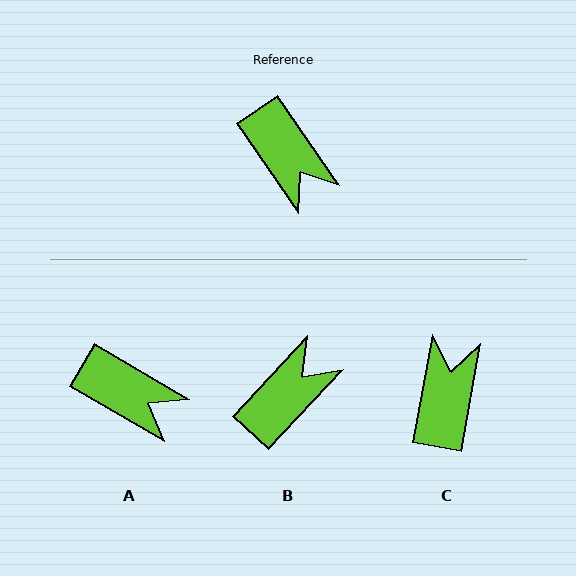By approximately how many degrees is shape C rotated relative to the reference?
Approximately 135 degrees counter-clockwise.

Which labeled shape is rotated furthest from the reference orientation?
C, about 135 degrees away.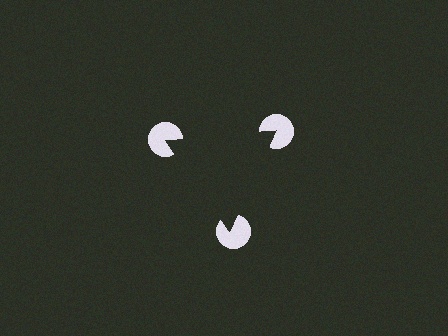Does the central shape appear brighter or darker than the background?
It typically appears slightly darker than the background, even though no actual brightness change is drawn.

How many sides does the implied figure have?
3 sides.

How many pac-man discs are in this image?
There are 3 — one at each vertex of the illusory triangle.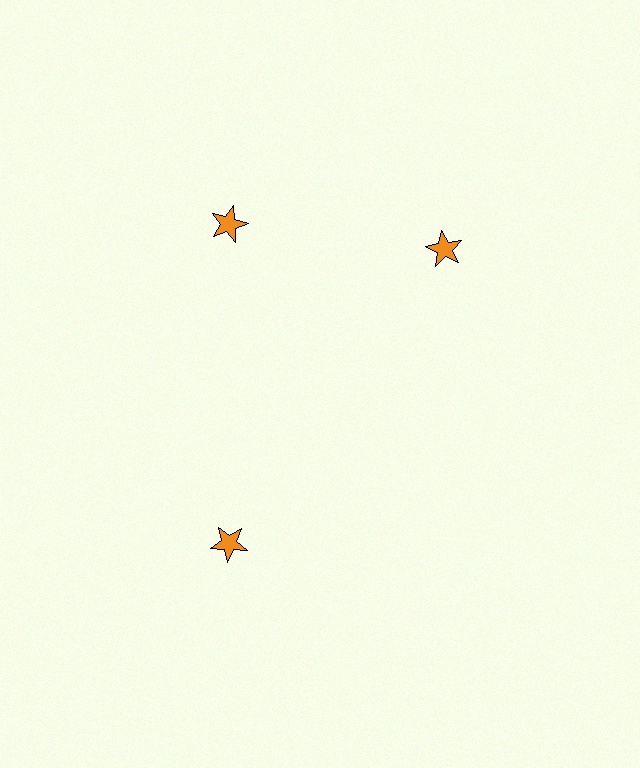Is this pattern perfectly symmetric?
No. The 3 orange stars are arranged in a ring, but one element near the 3 o'clock position is rotated out of alignment along the ring, breaking the 3-fold rotational symmetry.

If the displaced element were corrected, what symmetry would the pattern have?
It would have 3-fold rotational symmetry — the pattern would map onto itself every 120 degrees.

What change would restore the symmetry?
The symmetry would be restored by rotating it back into even spacing with its neighbors so that all 3 stars sit at equal angles and equal distance from the center.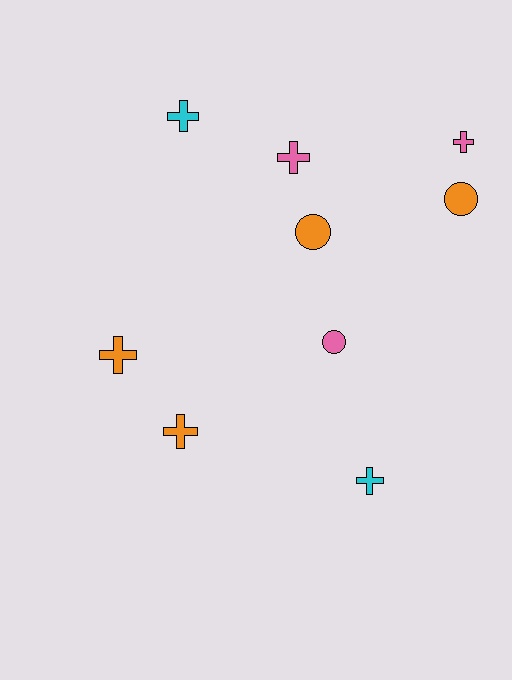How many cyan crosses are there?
There are 2 cyan crosses.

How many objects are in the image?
There are 9 objects.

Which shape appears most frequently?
Cross, with 6 objects.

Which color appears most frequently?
Orange, with 4 objects.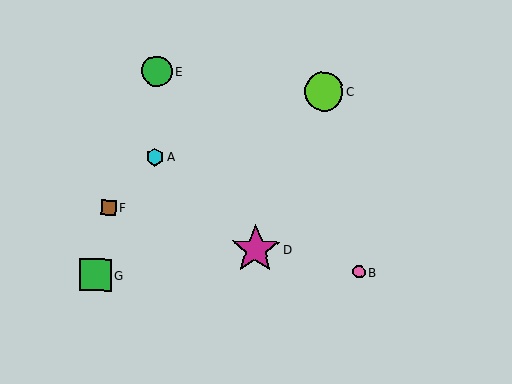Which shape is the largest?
The magenta star (labeled D) is the largest.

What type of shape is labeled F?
Shape F is a brown square.